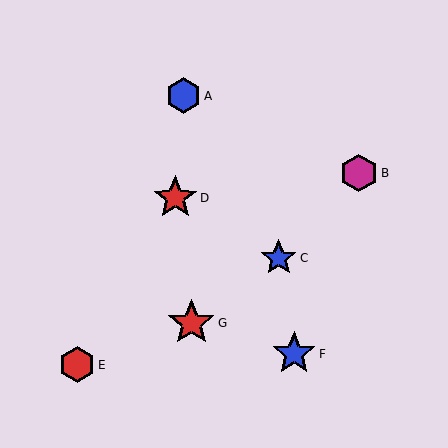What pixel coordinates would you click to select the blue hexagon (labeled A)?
Click at (184, 96) to select the blue hexagon A.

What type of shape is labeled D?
Shape D is a red star.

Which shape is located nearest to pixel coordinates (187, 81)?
The blue hexagon (labeled A) at (184, 96) is nearest to that location.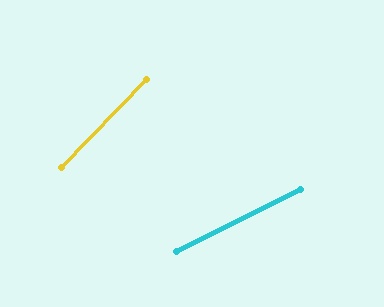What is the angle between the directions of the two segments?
Approximately 20 degrees.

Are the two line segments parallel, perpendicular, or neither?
Neither parallel nor perpendicular — they differ by about 20°.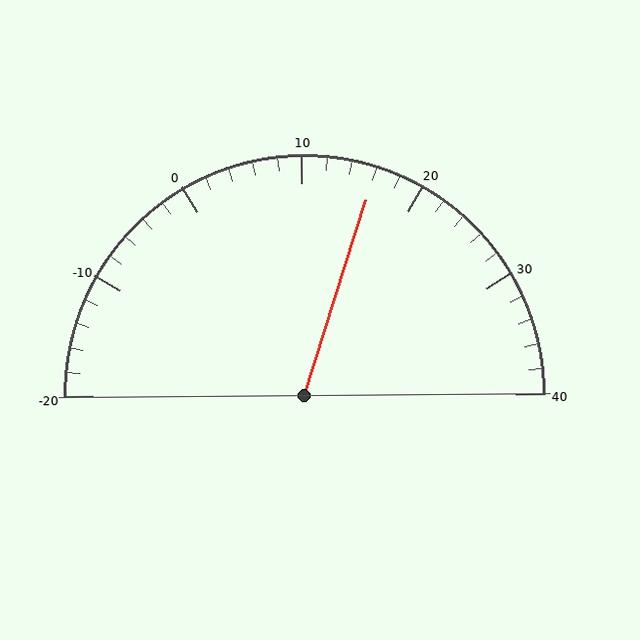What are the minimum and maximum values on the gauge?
The gauge ranges from -20 to 40.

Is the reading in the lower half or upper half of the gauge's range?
The reading is in the upper half of the range (-20 to 40).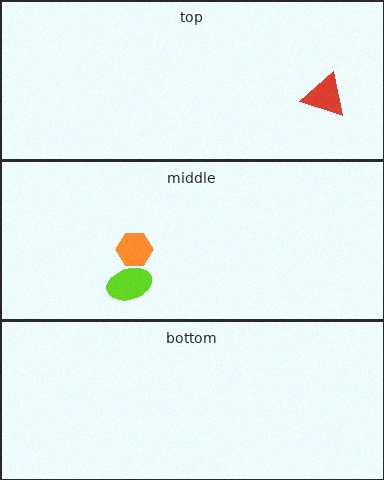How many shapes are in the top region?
1.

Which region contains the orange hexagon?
The middle region.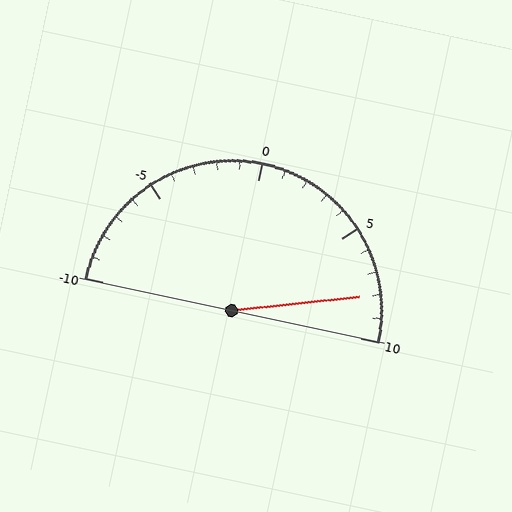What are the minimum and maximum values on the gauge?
The gauge ranges from -10 to 10.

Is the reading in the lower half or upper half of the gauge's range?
The reading is in the upper half of the range (-10 to 10).